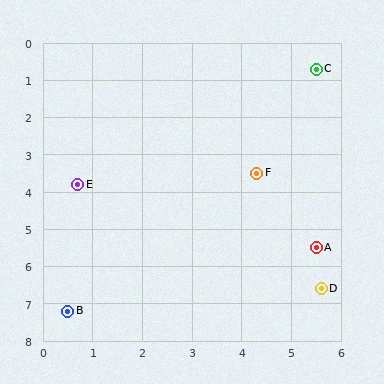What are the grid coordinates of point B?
Point B is at approximately (0.5, 7.2).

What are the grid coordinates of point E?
Point E is at approximately (0.7, 3.8).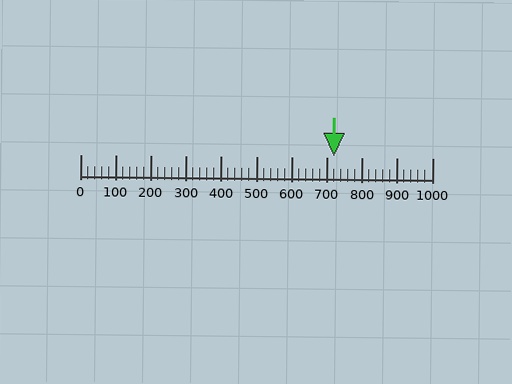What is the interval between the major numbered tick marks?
The major tick marks are spaced 100 units apart.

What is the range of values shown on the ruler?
The ruler shows values from 0 to 1000.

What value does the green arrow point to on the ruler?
The green arrow points to approximately 720.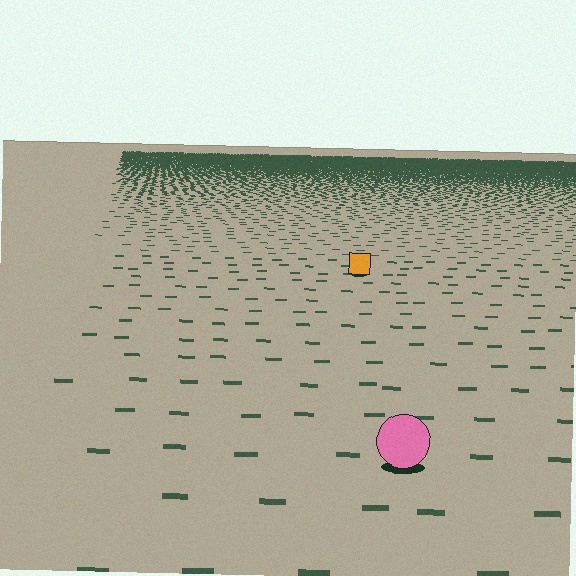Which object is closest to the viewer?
The pink circle is closest. The texture marks near it are larger and more spread out.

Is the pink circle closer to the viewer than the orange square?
Yes. The pink circle is closer — you can tell from the texture gradient: the ground texture is coarser near it.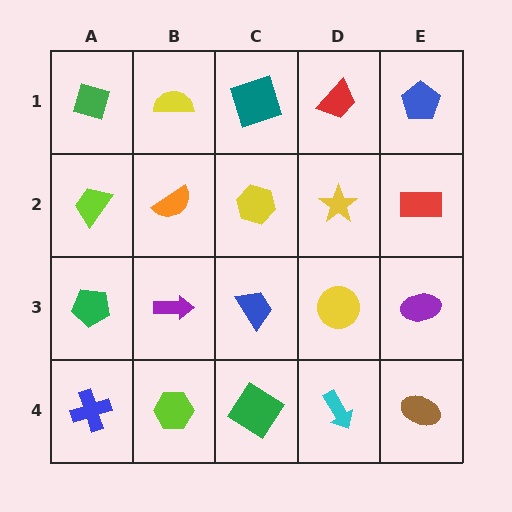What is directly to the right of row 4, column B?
A green diamond.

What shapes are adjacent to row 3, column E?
A red rectangle (row 2, column E), a brown ellipse (row 4, column E), a yellow circle (row 3, column D).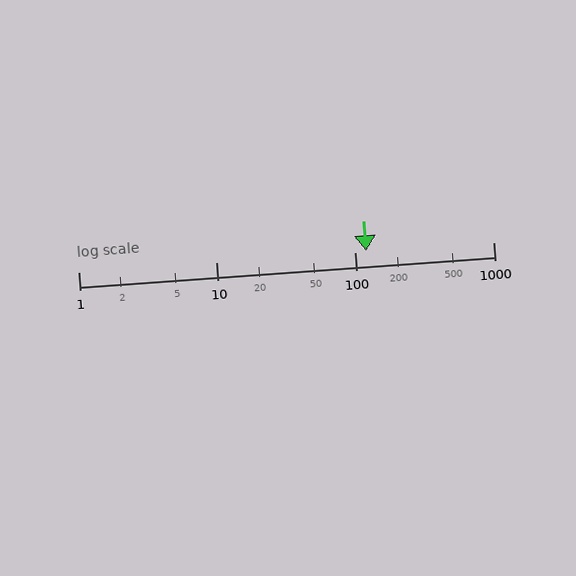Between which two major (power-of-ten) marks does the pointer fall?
The pointer is between 100 and 1000.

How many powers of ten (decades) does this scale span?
The scale spans 3 decades, from 1 to 1000.